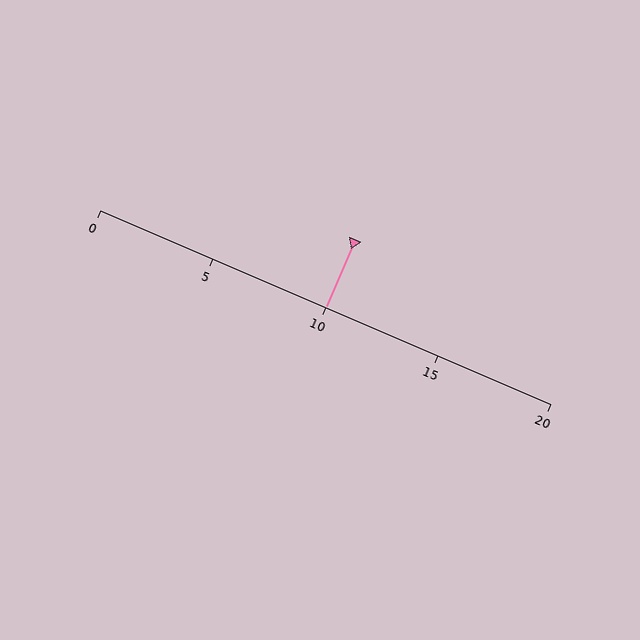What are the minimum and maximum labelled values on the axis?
The axis runs from 0 to 20.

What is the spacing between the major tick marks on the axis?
The major ticks are spaced 5 apart.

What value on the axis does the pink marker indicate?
The marker indicates approximately 10.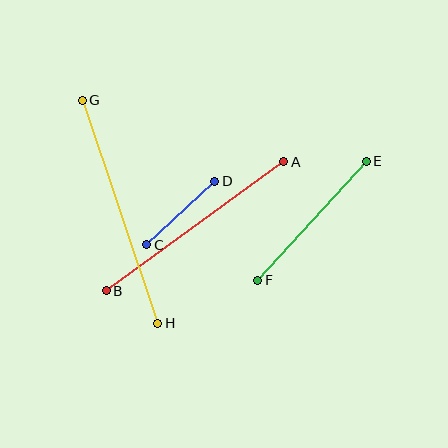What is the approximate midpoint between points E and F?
The midpoint is at approximately (312, 221) pixels.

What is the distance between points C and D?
The distance is approximately 93 pixels.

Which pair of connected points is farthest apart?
Points G and H are farthest apart.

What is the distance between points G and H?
The distance is approximately 236 pixels.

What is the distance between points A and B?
The distance is approximately 219 pixels.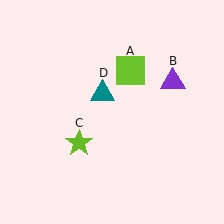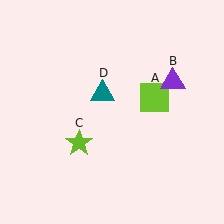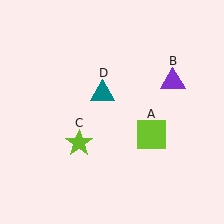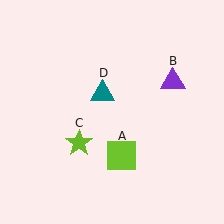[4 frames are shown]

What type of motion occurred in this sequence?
The lime square (object A) rotated clockwise around the center of the scene.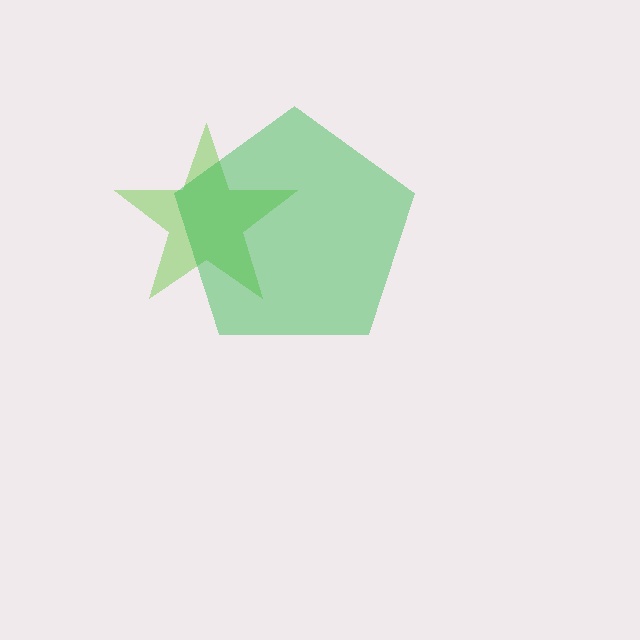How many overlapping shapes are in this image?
There are 2 overlapping shapes in the image.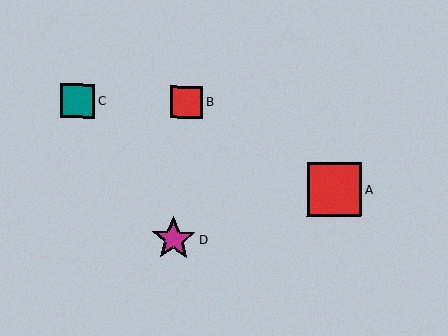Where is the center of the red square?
The center of the red square is at (186, 102).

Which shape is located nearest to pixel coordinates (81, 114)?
The teal square (labeled C) at (77, 101) is nearest to that location.